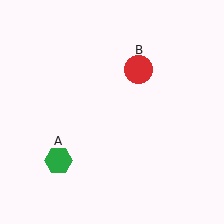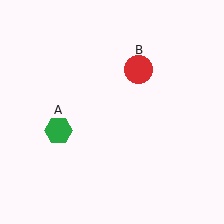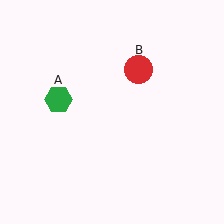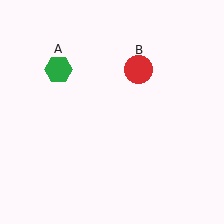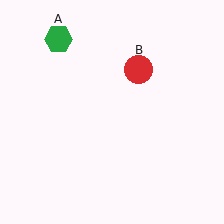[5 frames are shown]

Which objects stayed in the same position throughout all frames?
Red circle (object B) remained stationary.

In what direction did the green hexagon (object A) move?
The green hexagon (object A) moved up.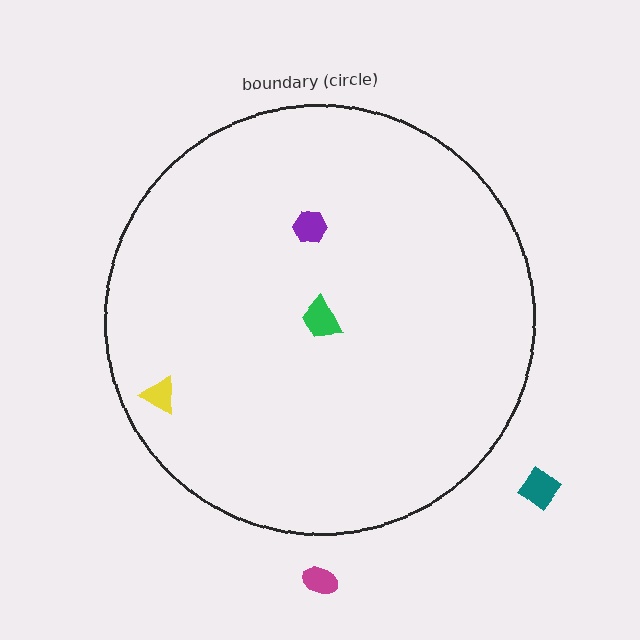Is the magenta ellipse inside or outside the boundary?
Outside.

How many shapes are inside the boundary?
3 inside, 2 outside.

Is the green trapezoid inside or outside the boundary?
Inside.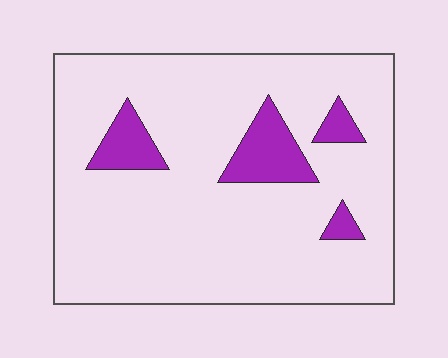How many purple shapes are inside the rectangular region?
4.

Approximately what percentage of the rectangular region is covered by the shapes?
Approximately 10%.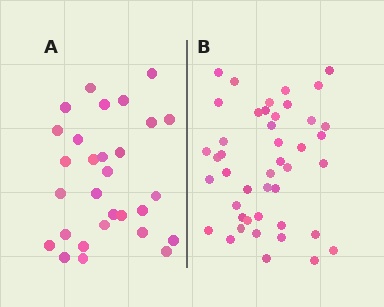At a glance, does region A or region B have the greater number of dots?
Region B (the right region) has more dots.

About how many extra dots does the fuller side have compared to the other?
Region B has approximately 15 more dots than region A.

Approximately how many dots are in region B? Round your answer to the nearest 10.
About 40 dots. (The exact count is 44, which rounds to 40.)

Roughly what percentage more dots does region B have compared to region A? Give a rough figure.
About 50% more.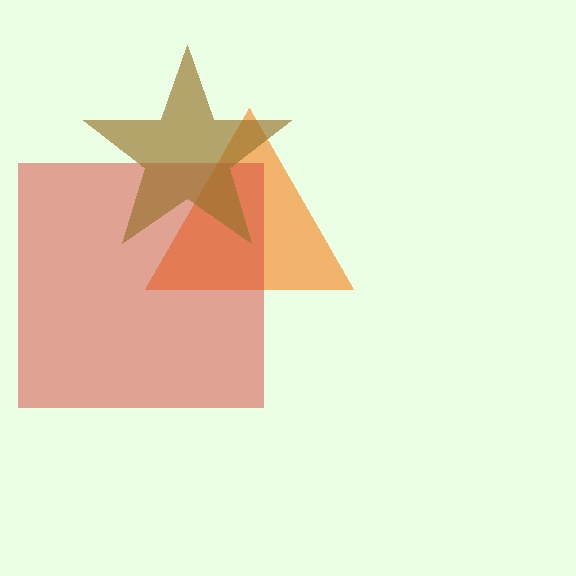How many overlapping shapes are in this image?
There are 3 overlapping shapes in the image.